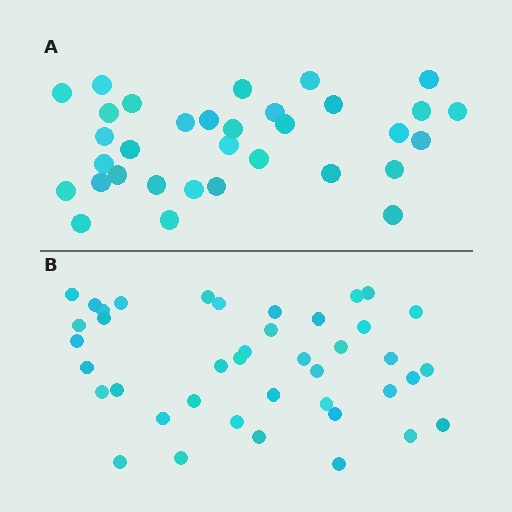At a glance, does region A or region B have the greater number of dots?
Region B (the bottom region) has more dots.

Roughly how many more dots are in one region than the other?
Region B has roughly 8 or so more dots than region A.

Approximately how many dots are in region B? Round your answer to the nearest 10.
About 40 dots. (The exact count is 41, which rounds to 40.)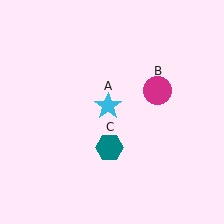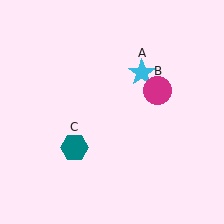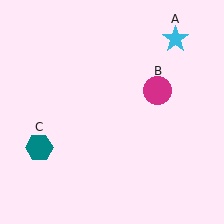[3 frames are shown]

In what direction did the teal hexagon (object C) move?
The teal hexagon (object C) moved left.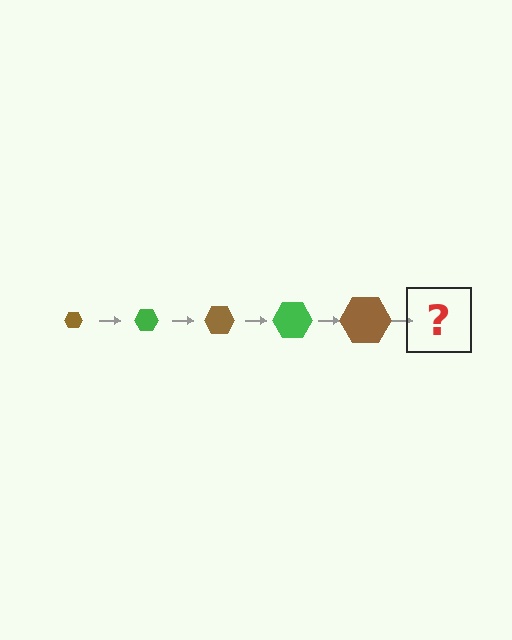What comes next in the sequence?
The next element should be a green hexagon, larger than the previous one.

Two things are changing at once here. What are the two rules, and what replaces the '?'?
The two rules are that the hexagon grows larger each step and the color cycles through brown and green. The '?' should be a green hexagon, larger than the previous one.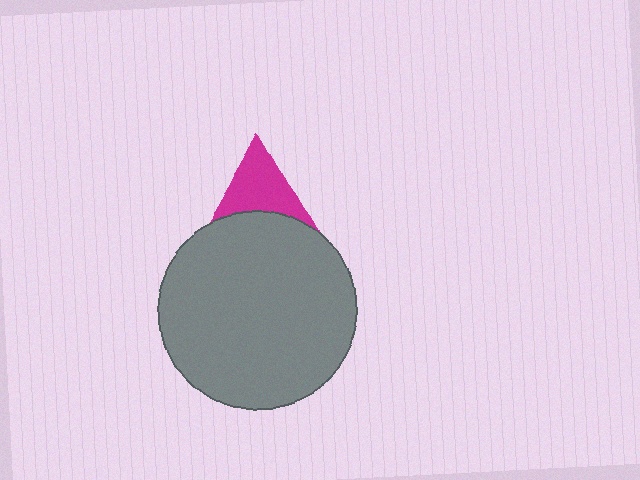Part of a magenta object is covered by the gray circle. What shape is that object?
It is a triangle.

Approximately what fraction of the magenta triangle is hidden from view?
Roughly 44% of the magenta triangle is hidden behind the gray circle.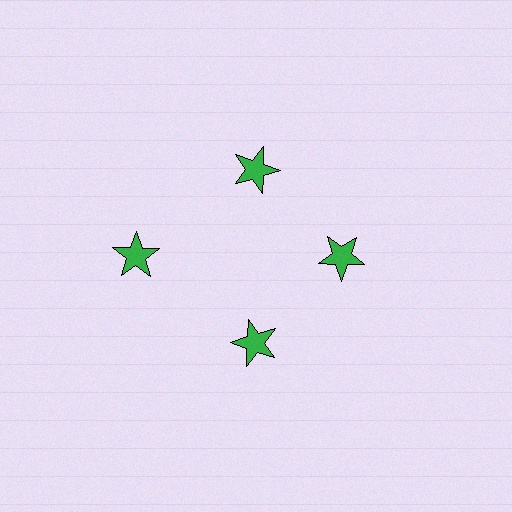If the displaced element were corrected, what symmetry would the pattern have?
It would have 4-fold rotational symmetry — the pattern would map onto itself every 90 degrees.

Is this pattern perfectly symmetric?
No. The 4 green stars are arranged in a ring, but one element near the 9 o'clock position is pushed outward from the center, breaking the 4-fold rotational symmetry.